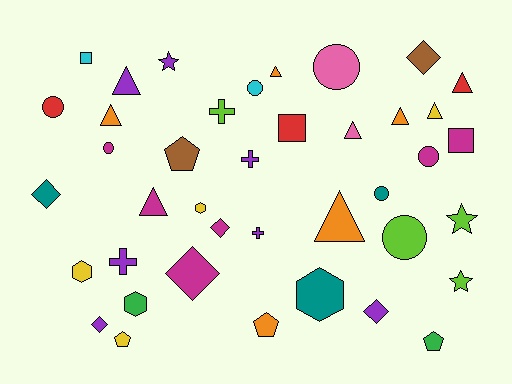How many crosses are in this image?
There are 4 crosses.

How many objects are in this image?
There are 40 objects.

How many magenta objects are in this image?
There are 6 magenta objects.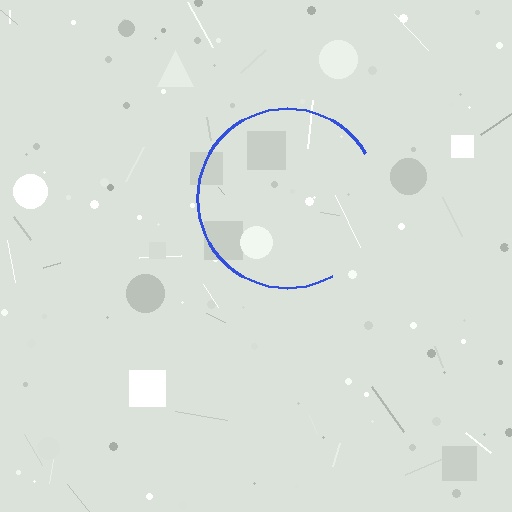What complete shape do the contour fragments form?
The contour fragments form a circle.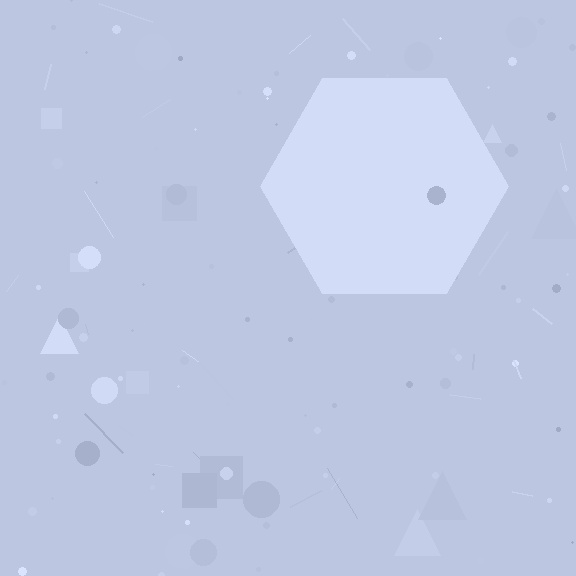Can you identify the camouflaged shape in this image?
The camouflaged shape is a hexagon.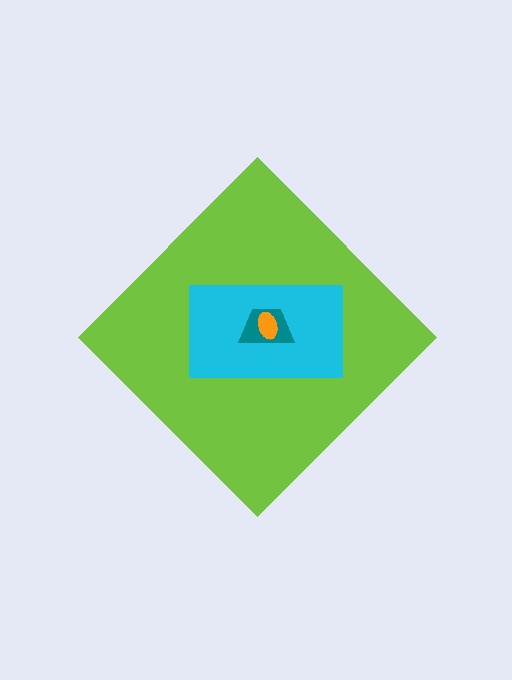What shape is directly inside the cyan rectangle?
The teal trapezoid.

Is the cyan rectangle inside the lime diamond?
Yes.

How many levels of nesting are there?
4.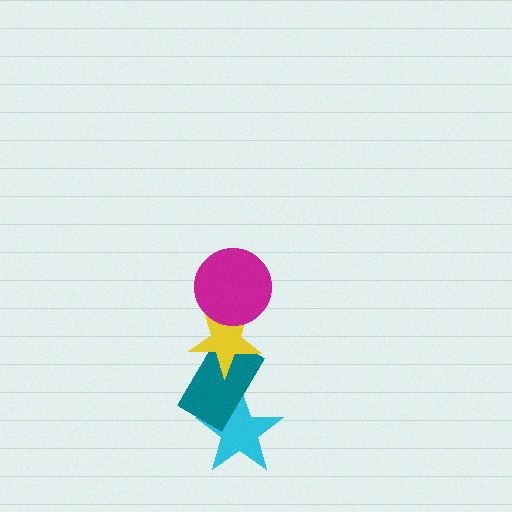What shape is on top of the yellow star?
The magenta circle is on top of the yellow star.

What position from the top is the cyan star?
The cyan star is 4th from the top.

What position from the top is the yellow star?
The yellow star is 2nd from the top.